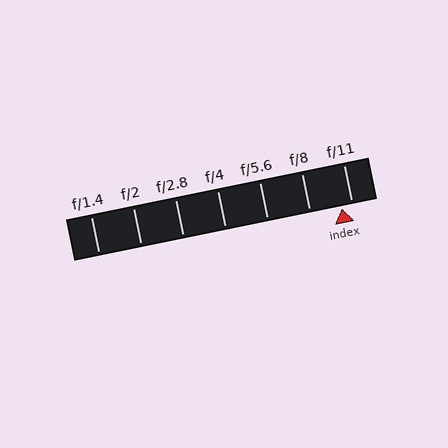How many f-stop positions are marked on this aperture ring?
There are 7 f-stop positions marked.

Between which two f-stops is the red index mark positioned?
The index mark is between f/8 and f/11.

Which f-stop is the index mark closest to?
The index mark is closest to f/11.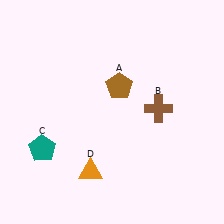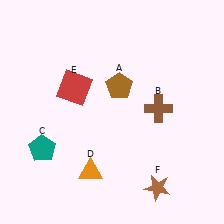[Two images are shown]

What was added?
A red square (E), a brown star (F) were added in Image 2.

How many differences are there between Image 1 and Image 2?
There are 2 differences between the two images.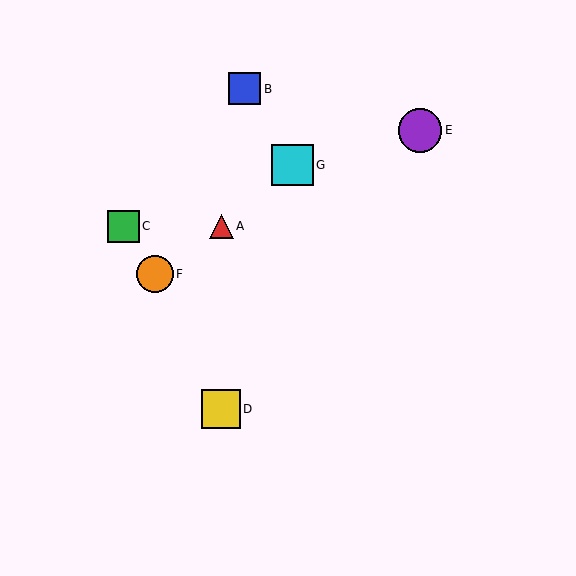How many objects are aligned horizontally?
2 objects (A, C) are aligned horizontally.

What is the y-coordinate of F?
Object F is at y≈274.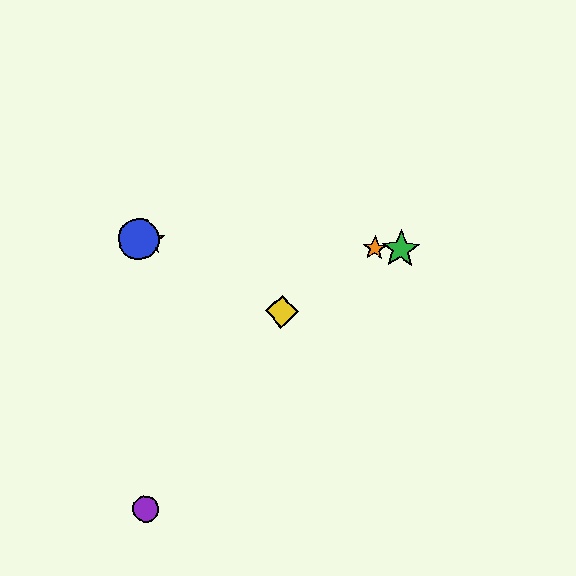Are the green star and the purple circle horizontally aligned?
No, the green star is at y≈249 and the purple circle is at y≈509.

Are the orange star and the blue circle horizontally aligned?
Yes, both are at y≈248.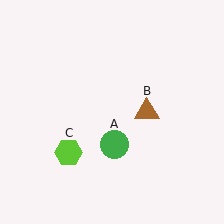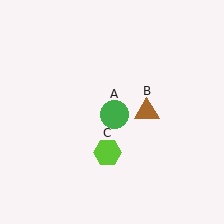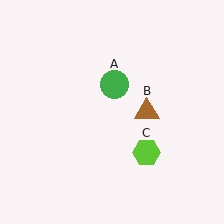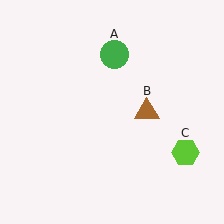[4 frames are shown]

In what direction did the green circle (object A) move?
The green circle (object A) moved up.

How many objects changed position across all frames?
2 objects changed position: green circle (object A), lime hexagon (object C).